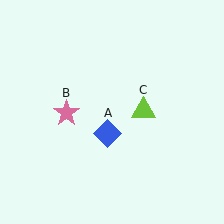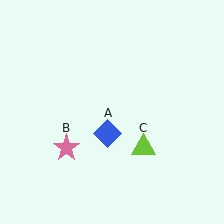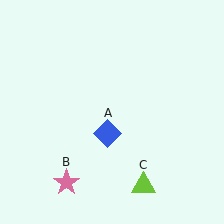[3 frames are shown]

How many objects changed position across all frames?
2 objects changed position: pink star (object B), lime triangle (object C).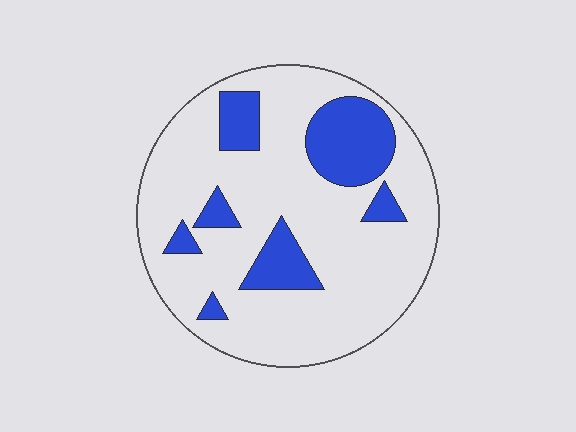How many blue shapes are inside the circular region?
7.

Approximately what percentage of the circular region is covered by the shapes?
Approximately 20%.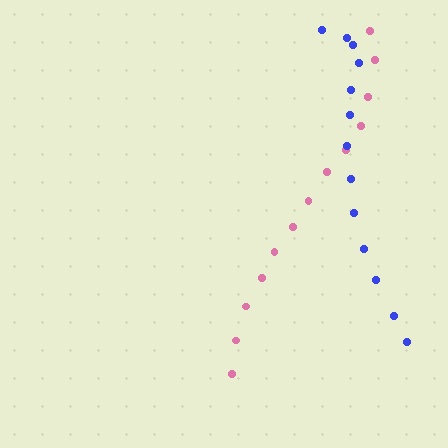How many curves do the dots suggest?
There are 2 distinct paths.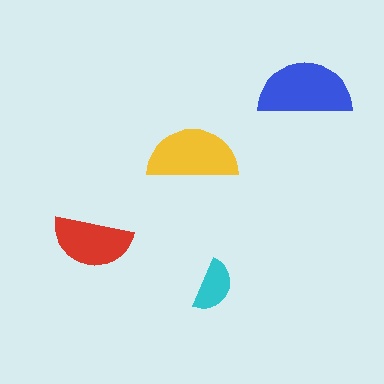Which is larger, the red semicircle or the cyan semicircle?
The red one.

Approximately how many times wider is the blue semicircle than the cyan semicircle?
About 2 times wider.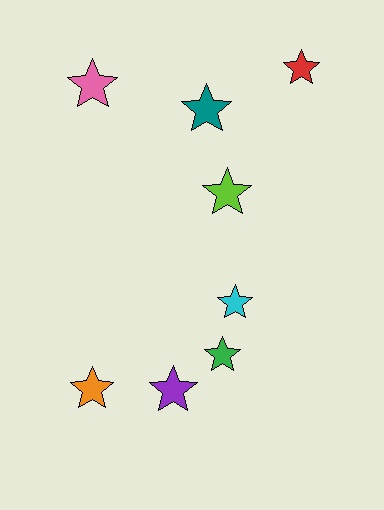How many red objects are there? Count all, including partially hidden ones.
There is 1 red object.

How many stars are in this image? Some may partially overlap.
There are 8 stars.